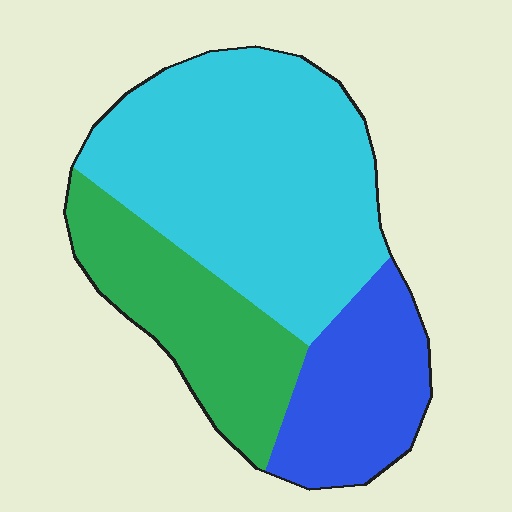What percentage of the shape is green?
Green takes up about one quarter (1/4) of the shape.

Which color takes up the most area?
Cyan, at roughly 55%.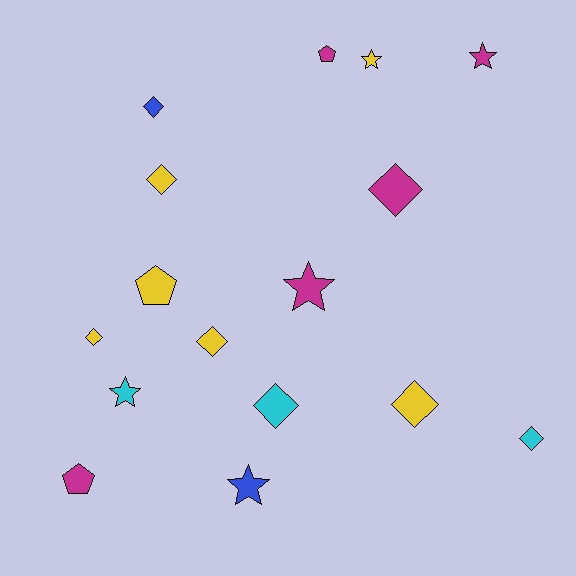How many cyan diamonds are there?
There are 2 cyan diamonds.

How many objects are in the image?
There are 16 objects.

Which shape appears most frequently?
Diamond, with 8 objects.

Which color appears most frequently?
Yellow, with 6 objects.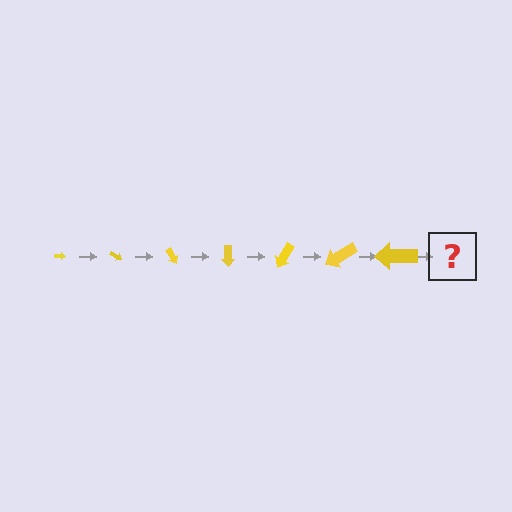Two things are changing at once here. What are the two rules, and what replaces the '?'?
The two rules are that the arrow grows larger each step and it rotates 30 degrees each step. The '?' should be an arrow, larger than the previous one and rotated 210 degrees from the start.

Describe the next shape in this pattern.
It should be an arrow, larger than the previous one and rotated 210 degrees from the start.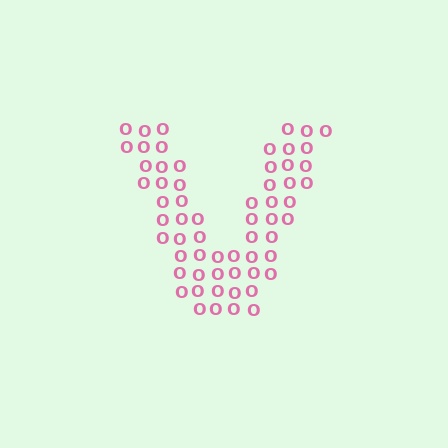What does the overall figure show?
The overall figure shows the letter V.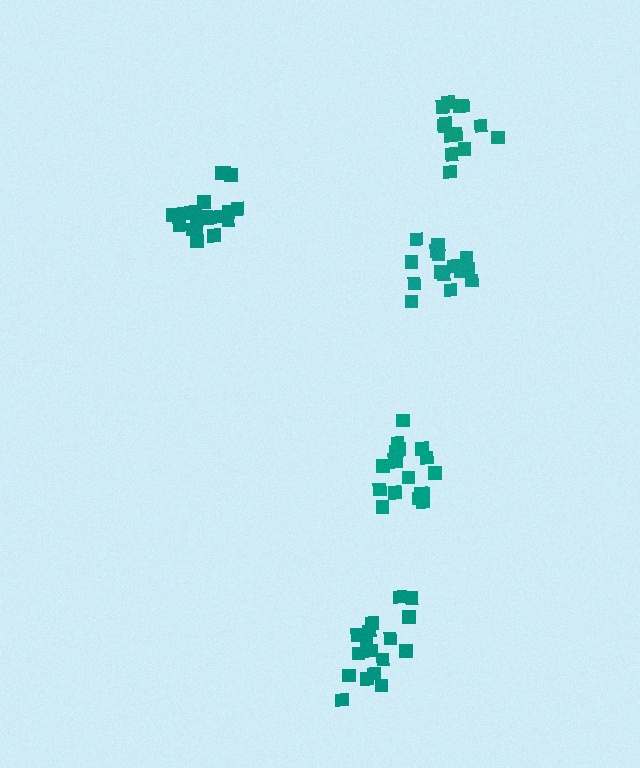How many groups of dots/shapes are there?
There are 5 groups.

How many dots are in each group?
Group 1: 19 dots, Group 2: 14 dots, Group 3: 17 dots, Group 4: 18 dots, Group 5: 15 dots (83 total).